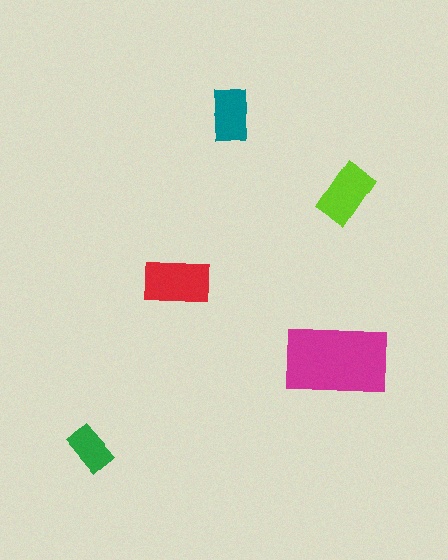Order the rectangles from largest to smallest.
the magenta one, the red one, the lime one, the teal one, the green one.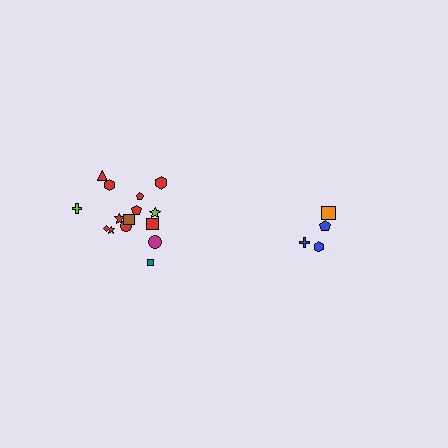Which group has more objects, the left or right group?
The left group.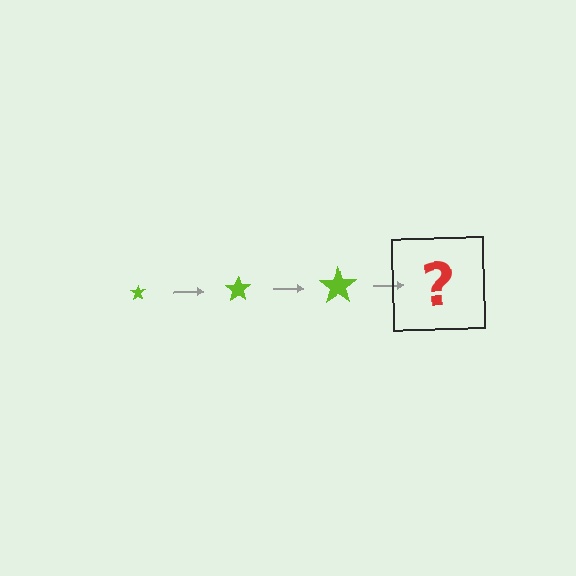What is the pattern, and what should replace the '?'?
The pattern is that the star gets progressively larger each step. The '?' should be a lime star, larger than the previous one.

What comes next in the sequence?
The next element should be a lime star, larger than the previous one.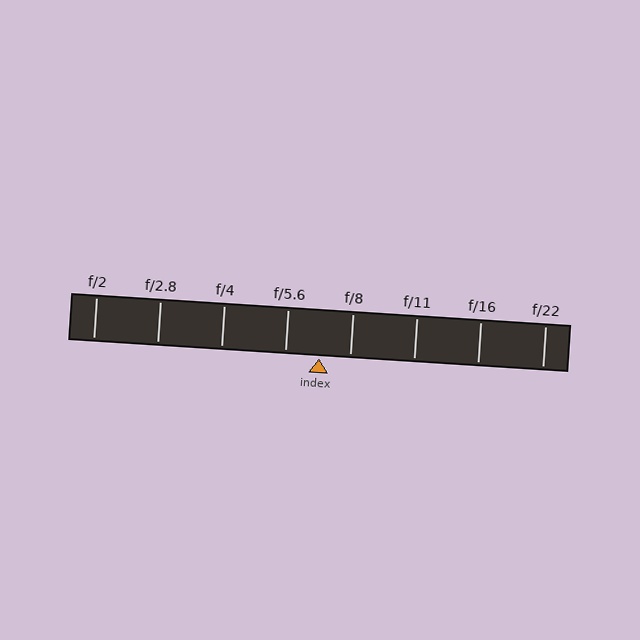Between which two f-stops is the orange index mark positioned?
The index mark is between f/5.6 and f/8.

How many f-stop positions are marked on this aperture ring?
There are 8 f-stop positions marked.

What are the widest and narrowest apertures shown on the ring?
The widest aperture shown is f/2 and the narrowest is f/22.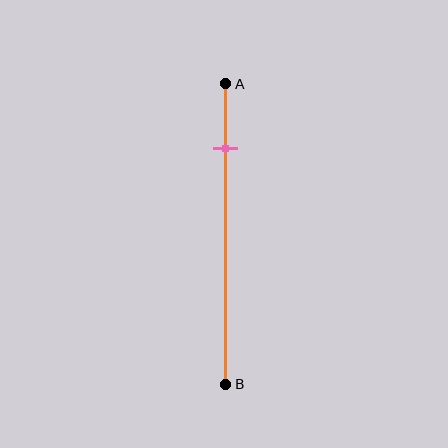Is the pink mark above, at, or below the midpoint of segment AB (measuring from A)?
The pink mark is above the midpoint of segment AB.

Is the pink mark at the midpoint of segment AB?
No, the mark is at about 20% from A, not at the 50% midpoint.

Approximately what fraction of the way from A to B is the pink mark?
The pink mark is approximately 20% of the way from A to B.